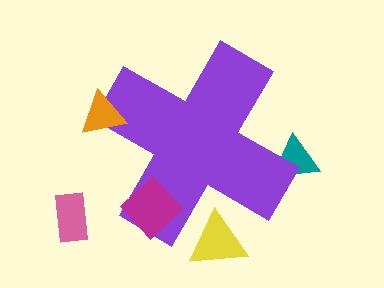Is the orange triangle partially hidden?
No, the orange triangle is fully visible.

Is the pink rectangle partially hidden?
No, the pink rectangle is fully visible.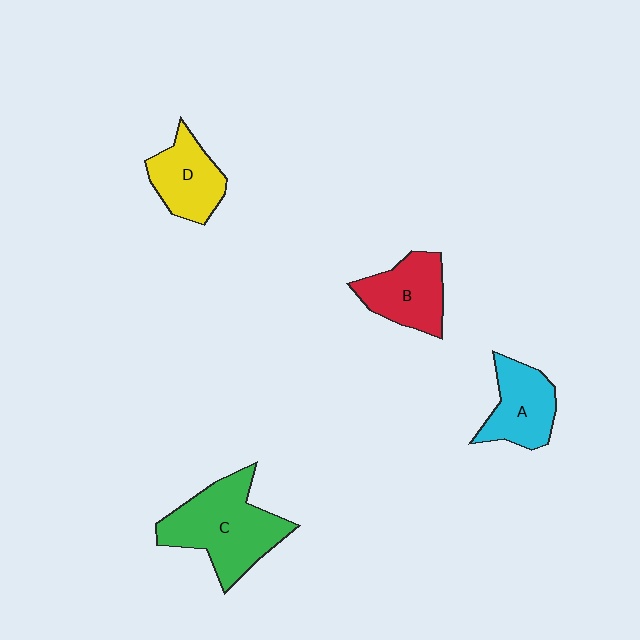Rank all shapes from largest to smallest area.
From largest to smallest: C (green), B (red), A (cyan), D (yellow).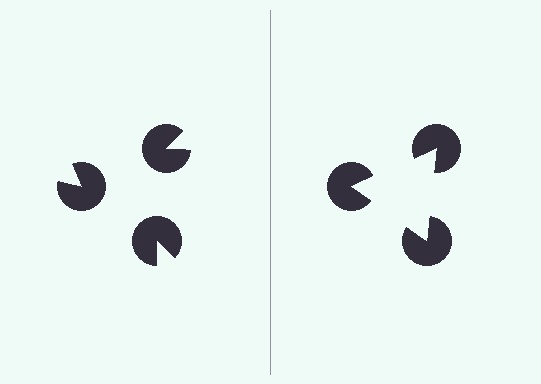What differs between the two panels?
The pac-man discs are positioned identically on both sides; only the wedge orientations differ. On the right they align to a triangle; on the left they are misaligned.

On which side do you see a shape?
An illusory triangle appears on the right side. On the left side the wedge cuts are rotated, so no coherent shape forms.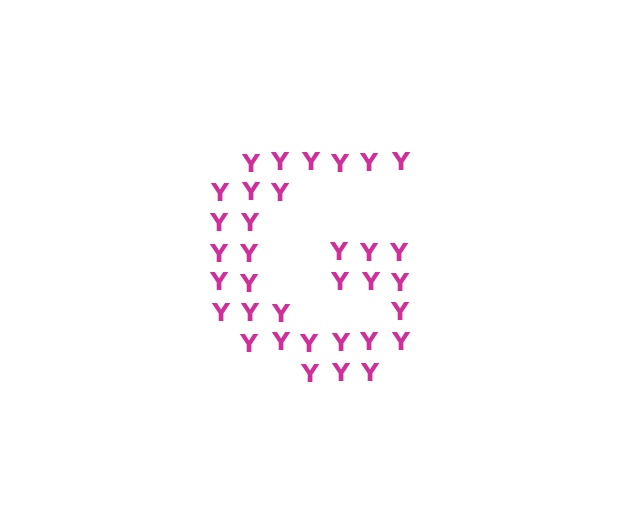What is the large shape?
The large shape is the letter G.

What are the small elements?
The small elements are letter Y's.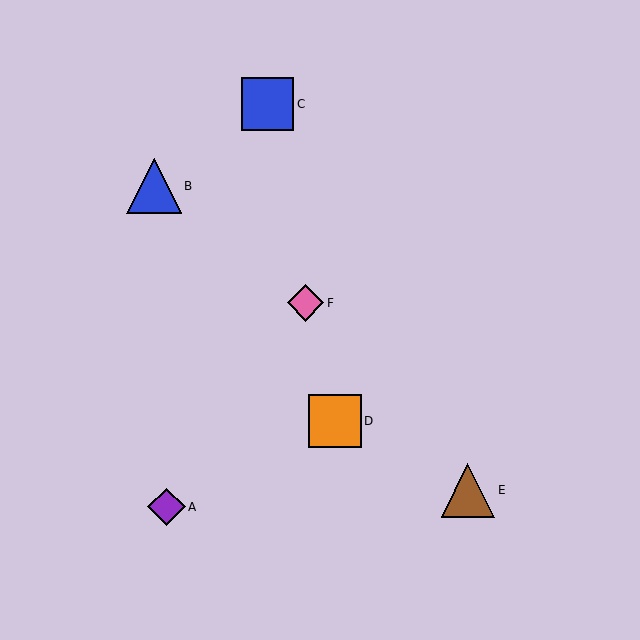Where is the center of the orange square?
The center of the orange square is at (335, 421).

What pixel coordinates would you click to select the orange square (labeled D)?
Click at (335, 421) to select the orange square D.